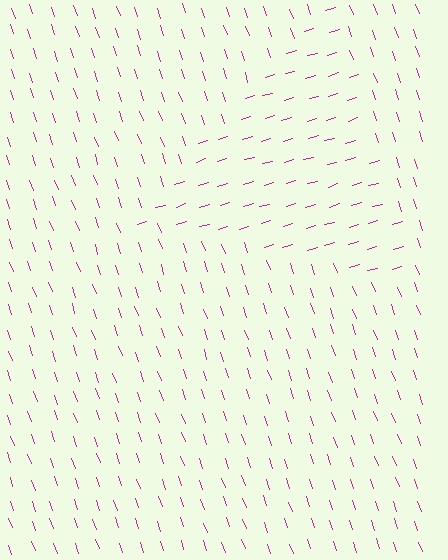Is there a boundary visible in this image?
Yes, there is a texture boundary formed by a change in line orientation.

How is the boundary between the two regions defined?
The boundary is defined purely by a change in line orientation (approximately 87 degrees difference). All lines are the same color and thickness.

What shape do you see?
I see a triangle.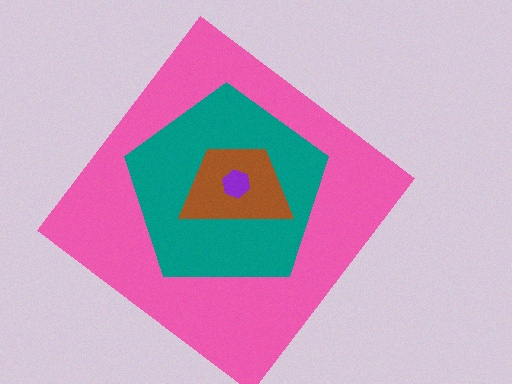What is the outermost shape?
The pink diamond.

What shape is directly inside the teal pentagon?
The brown trapezoid.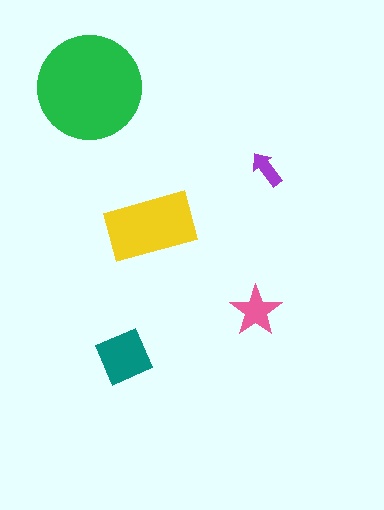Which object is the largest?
The green circle.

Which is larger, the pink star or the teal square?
The teal square.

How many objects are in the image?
There are 5 objects in the image.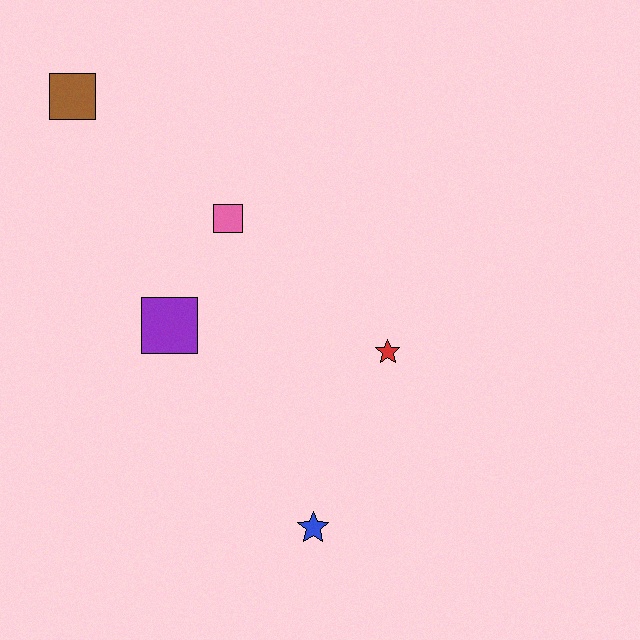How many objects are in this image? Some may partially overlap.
There are 5 objects.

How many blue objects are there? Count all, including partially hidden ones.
There is 1 blue object.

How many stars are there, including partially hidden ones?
There are 2 stars.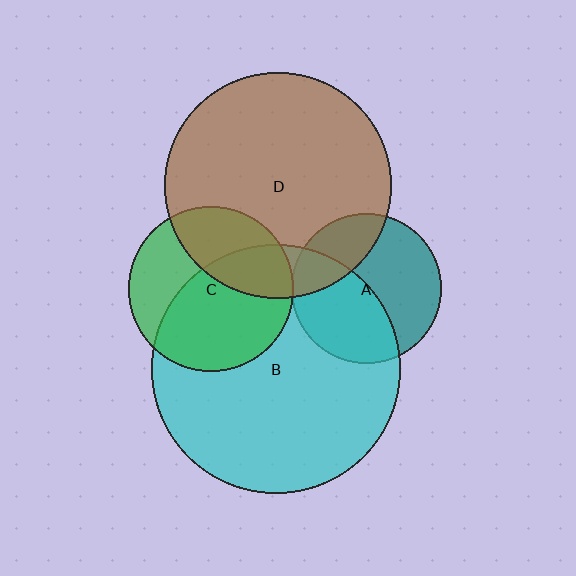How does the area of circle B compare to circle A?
Approximately 2.7 times.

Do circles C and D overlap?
Yes.